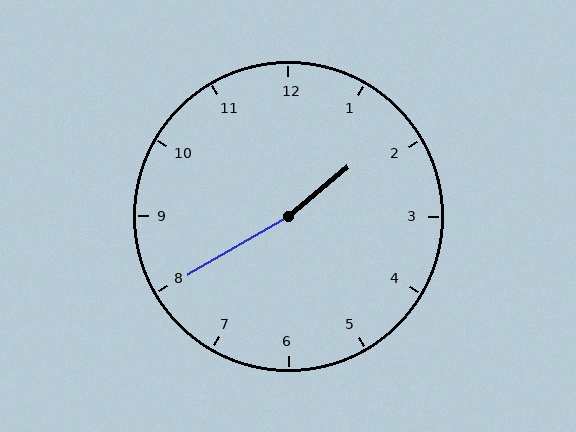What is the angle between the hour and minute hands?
Approximately 170 degrees.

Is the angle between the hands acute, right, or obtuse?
It is obtuse.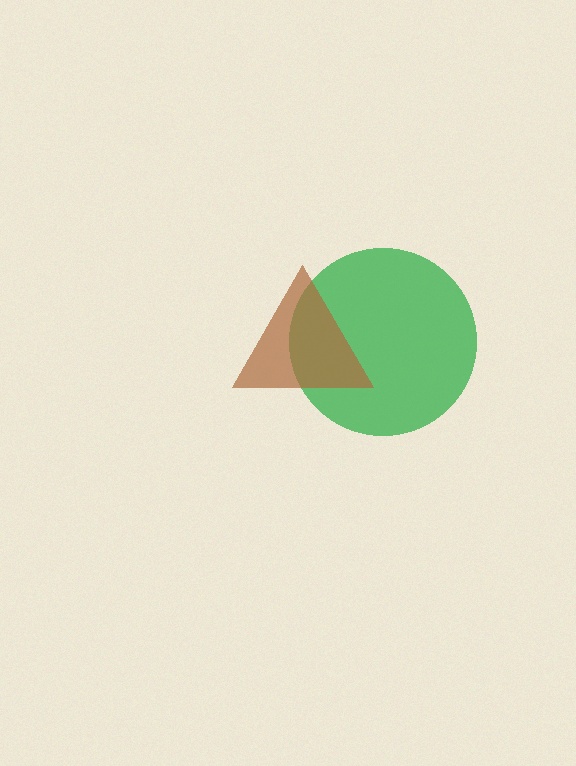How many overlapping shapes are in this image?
There are 2 overlapping shapes in the image.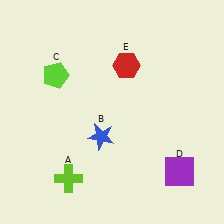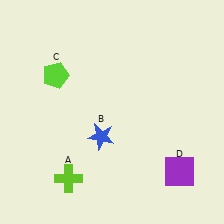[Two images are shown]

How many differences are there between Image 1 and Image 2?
There is 1 difference between the two images.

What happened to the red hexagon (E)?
The red hexagon (E) was removed in Image 2. It was in the top-right area of Image 1.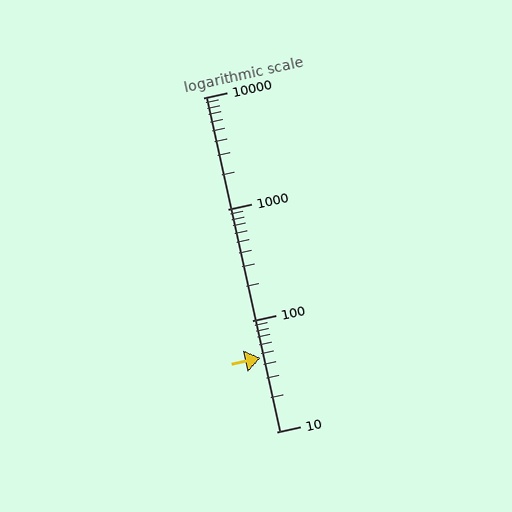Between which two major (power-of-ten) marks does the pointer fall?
The pointer is between 10 and 100.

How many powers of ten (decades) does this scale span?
The scale spans 3 decades, from 10 to 10000.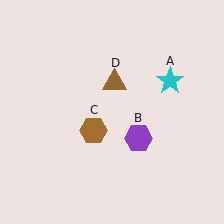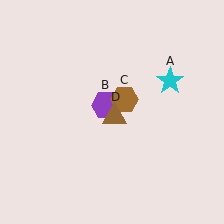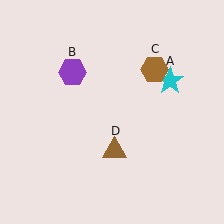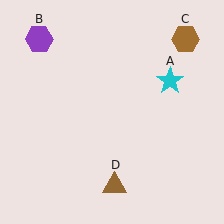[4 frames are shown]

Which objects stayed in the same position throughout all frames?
Cyan star (object A) remained stationary.